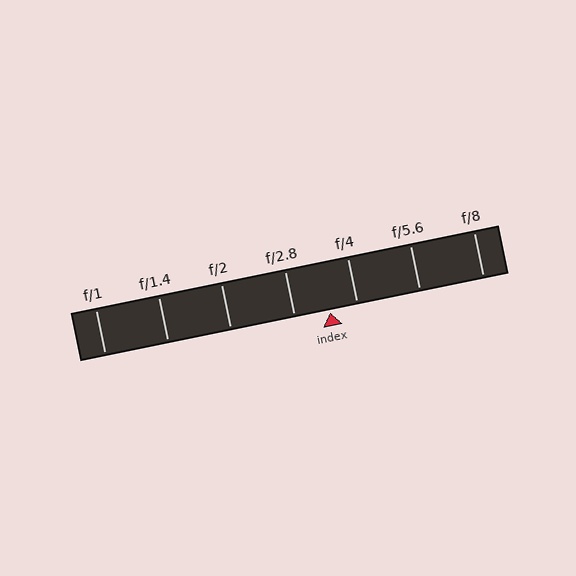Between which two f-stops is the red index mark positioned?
The index mark is between f/2.8 and f/4.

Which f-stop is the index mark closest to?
The index mark is closest to f/4.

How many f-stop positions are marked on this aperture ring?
There are 7 f-stop positions marked.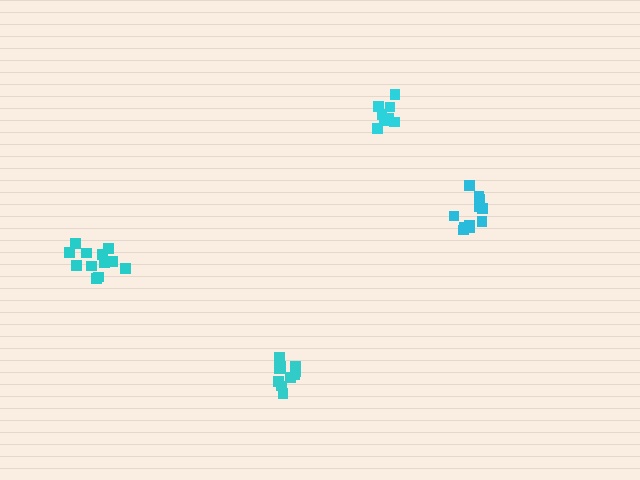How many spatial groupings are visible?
There are 4 spatial groupings.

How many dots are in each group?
Group 1: 11 dots, Group 2: 12 dots, Group 3: 8 dots, Group 4: 10 dots (41 total).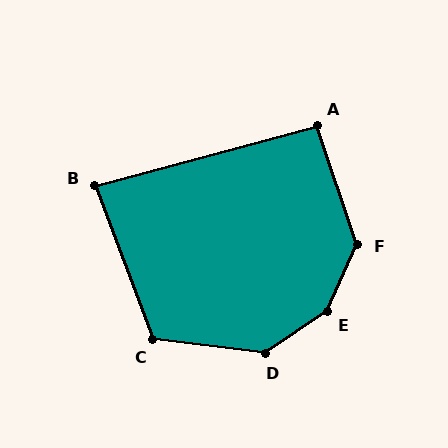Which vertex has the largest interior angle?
E, at approximately 148 degrees.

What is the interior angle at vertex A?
Approximately 94 degrees (approximately right).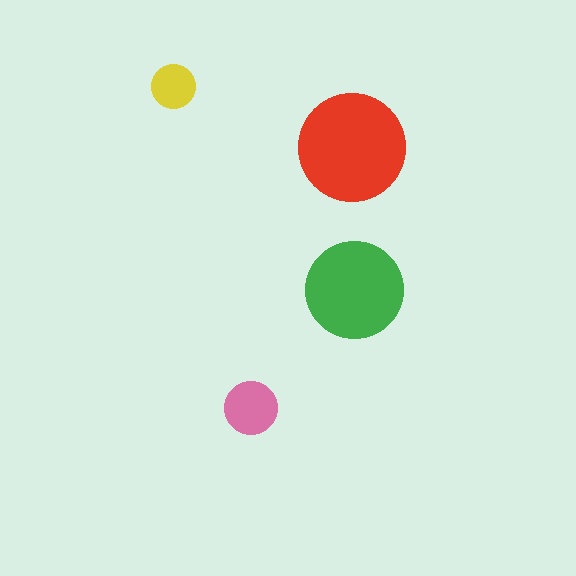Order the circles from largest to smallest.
the red one, the green one, the pink one, the yellow one.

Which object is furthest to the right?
The green circle is rightmost.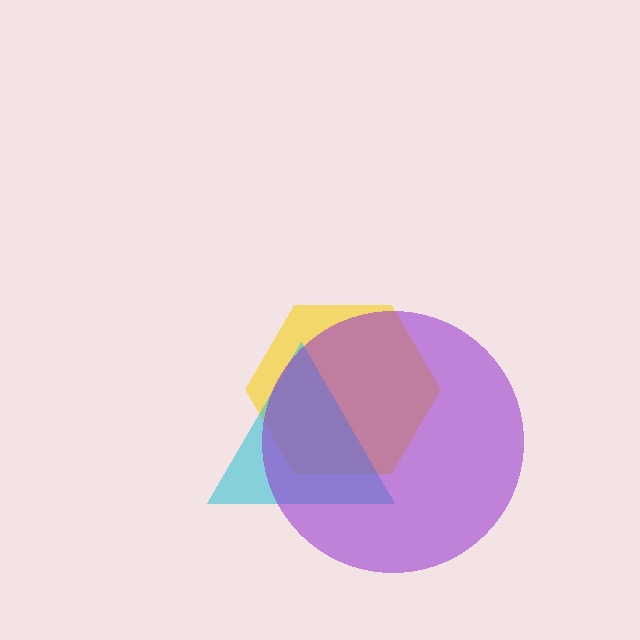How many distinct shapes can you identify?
There are 3 distinct shapes: a yellow hexagon, a cyan triangle, a purple circle.